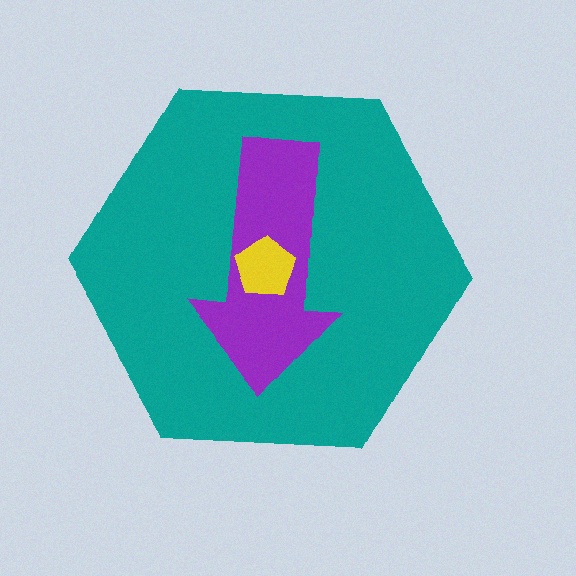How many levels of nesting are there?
3.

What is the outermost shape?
The teal hexagon.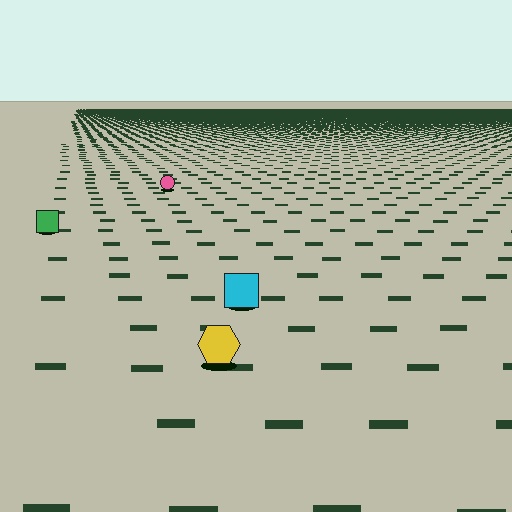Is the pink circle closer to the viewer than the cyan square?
No. The cyan square is closer — you can tell from the texture gradient: the ground texture is coarser near it.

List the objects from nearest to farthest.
From nearest to farthest: the yellow hexagon, the cyan square, the green square, the pink circle.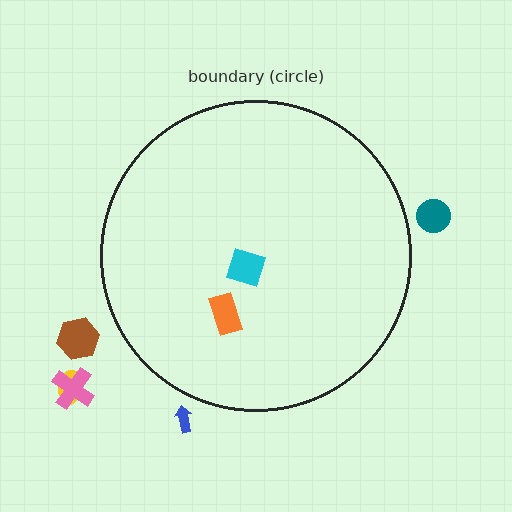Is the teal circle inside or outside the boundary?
Outside.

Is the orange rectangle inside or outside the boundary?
Inside.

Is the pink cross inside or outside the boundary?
Outside.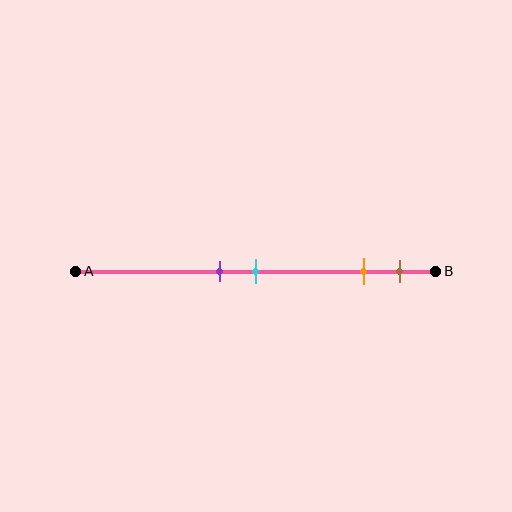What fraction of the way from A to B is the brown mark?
The brown mark is approximately 90% (0.9) of the way from A to B.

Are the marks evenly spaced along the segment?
No, the marks are not evenly spaced.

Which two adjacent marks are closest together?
The purple and cyan marks are the closest adjacent pair.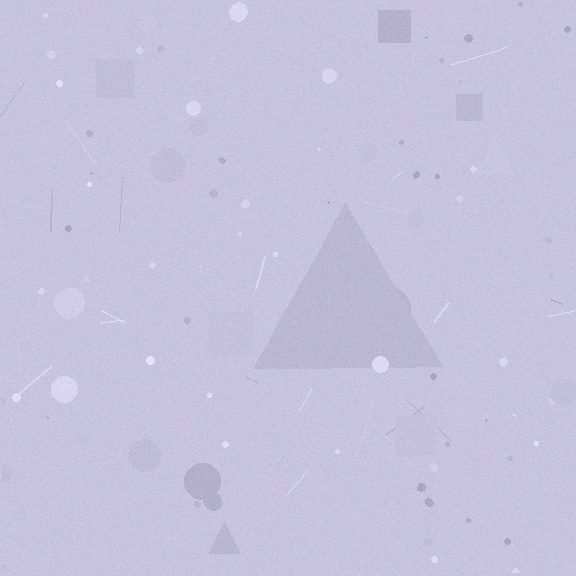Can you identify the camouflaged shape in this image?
The camouflaged shape is a triangle.